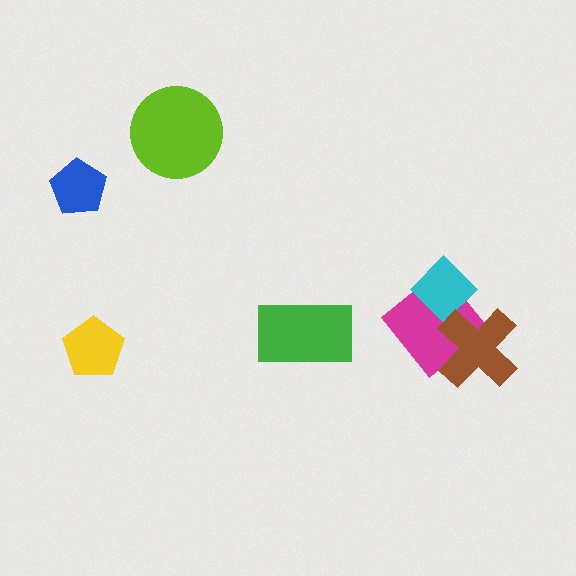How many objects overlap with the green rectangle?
0 objects overlap with the green rectangle.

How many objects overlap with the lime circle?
0 objects overlap with the lime circle.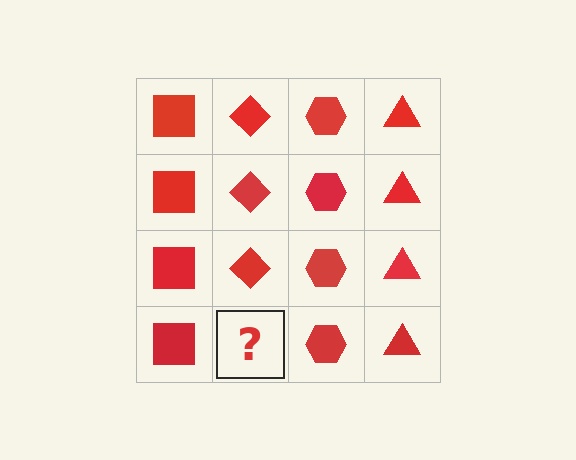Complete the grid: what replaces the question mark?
The question mark should be replaced with a red diamond.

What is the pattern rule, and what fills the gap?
The rule is that each column has a consistent shape. The gap should be filled with a red diamond.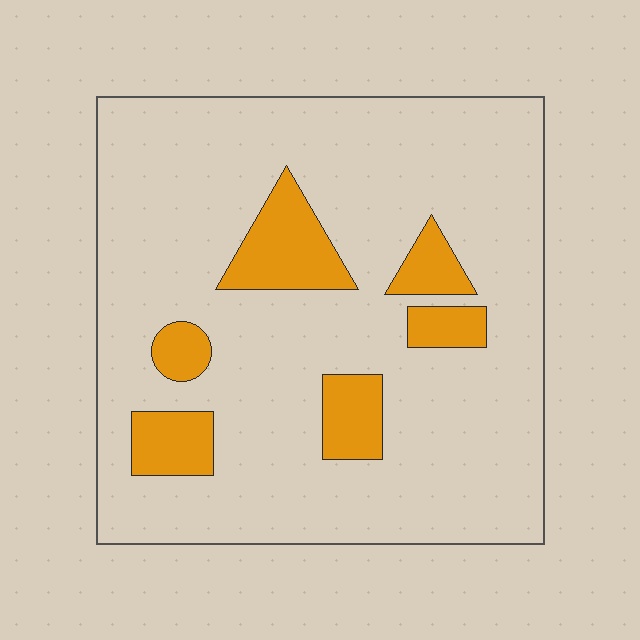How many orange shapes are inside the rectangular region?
6.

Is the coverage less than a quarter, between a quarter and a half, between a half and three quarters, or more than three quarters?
Less than a quarter.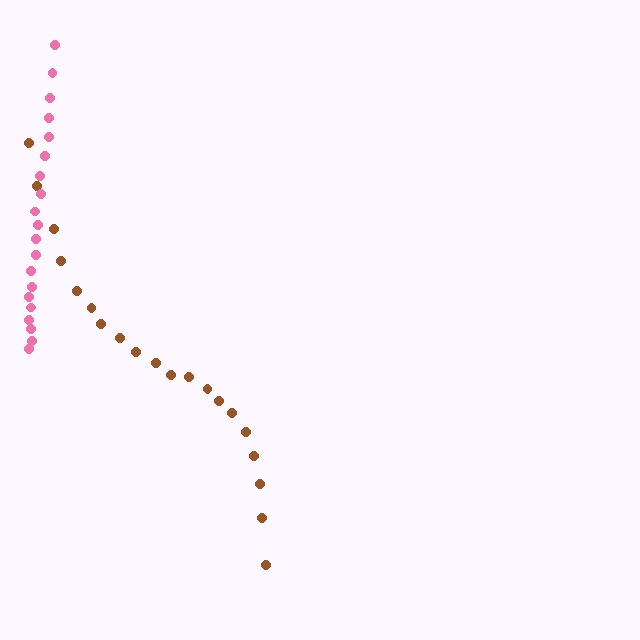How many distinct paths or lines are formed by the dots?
There are 2 distinct paths.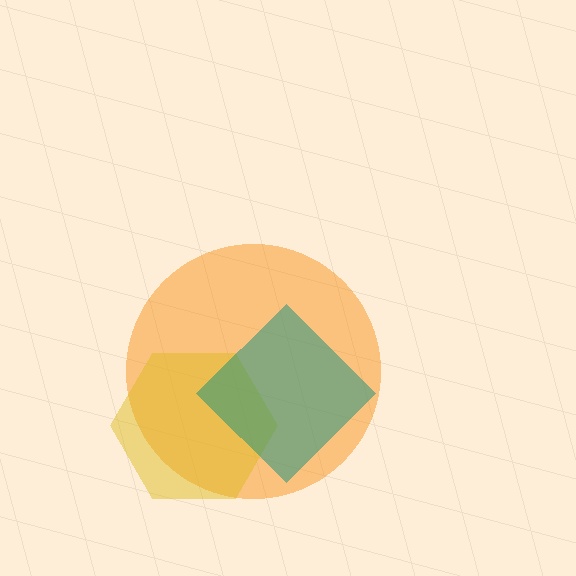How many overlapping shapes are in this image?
There are 3 overlapping shapes in the image.